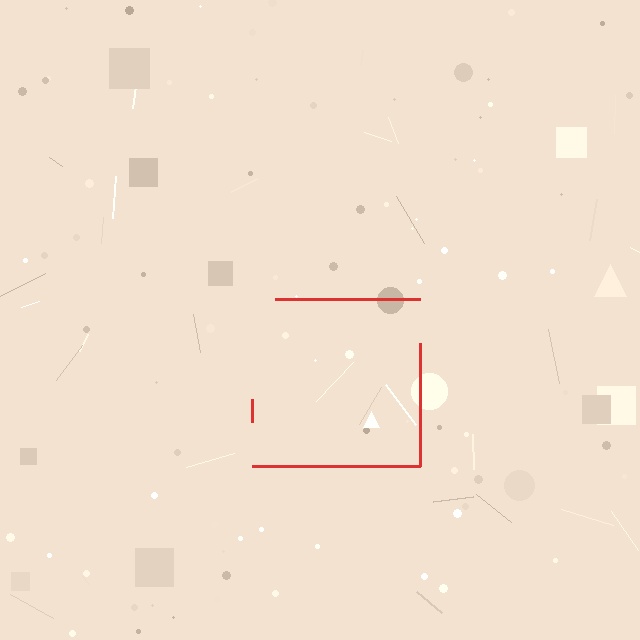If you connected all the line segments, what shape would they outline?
They would outline a square.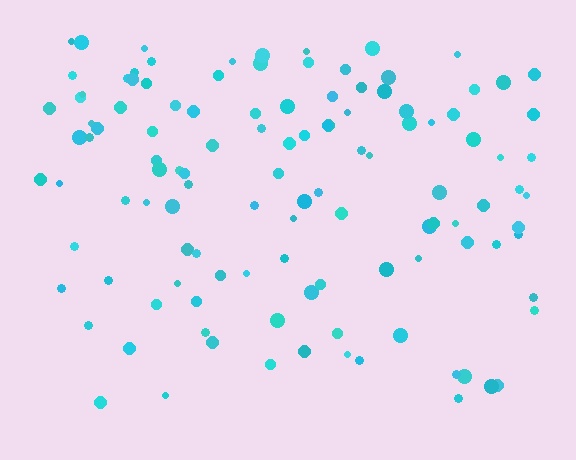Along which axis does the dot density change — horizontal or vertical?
Vertical.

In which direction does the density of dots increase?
From bottom to top, with the top side densest.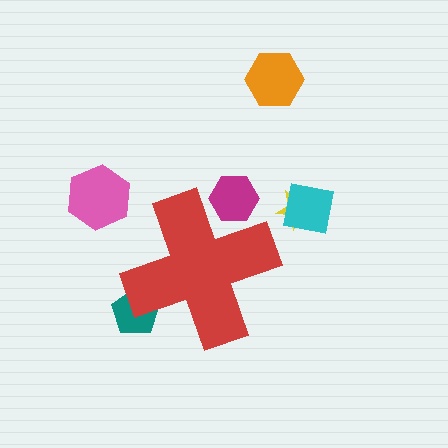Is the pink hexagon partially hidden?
No, the pink hexagon is fully visible.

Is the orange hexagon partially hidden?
No, the orange hexagon is fully visible.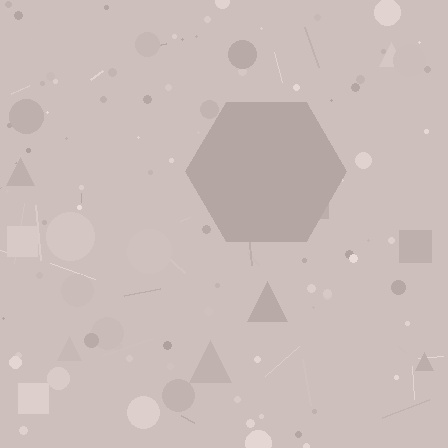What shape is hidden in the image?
A hexagon is hidden in the image.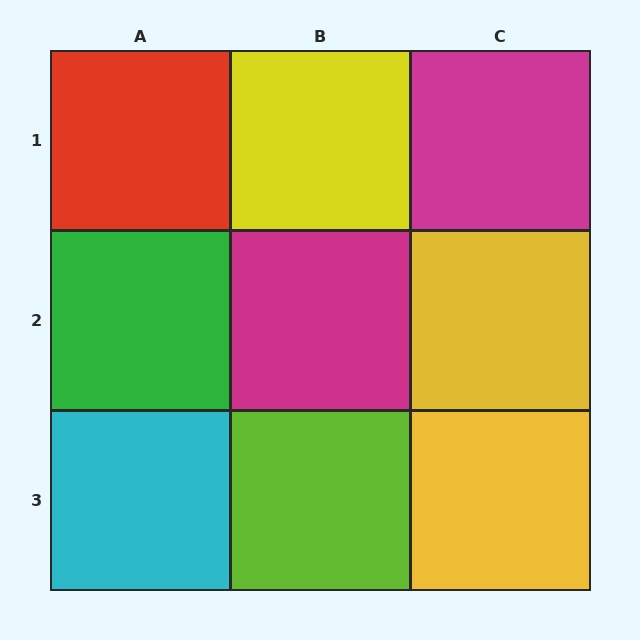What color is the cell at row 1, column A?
Red.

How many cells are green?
1 cell is green.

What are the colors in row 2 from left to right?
Green, magenta, yellow.